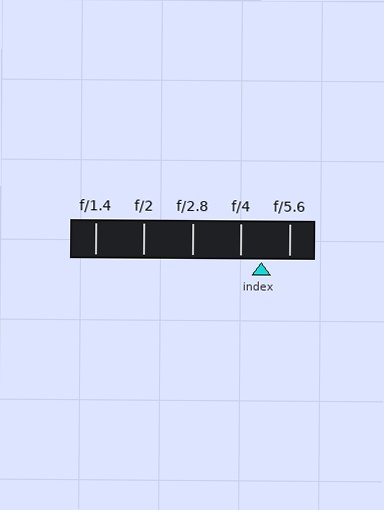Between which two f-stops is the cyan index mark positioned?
The index mark is between f/4 and f/5.6.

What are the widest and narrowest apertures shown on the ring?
The widest aperture shown is f/1.4 and the narrowest is f/5.6.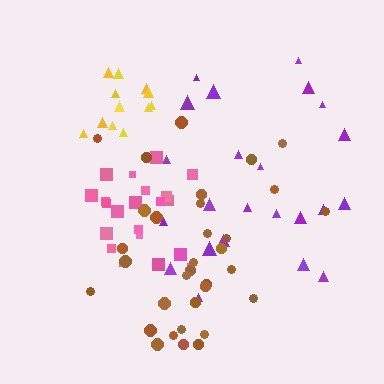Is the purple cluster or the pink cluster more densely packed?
Pink.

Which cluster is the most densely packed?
Pink.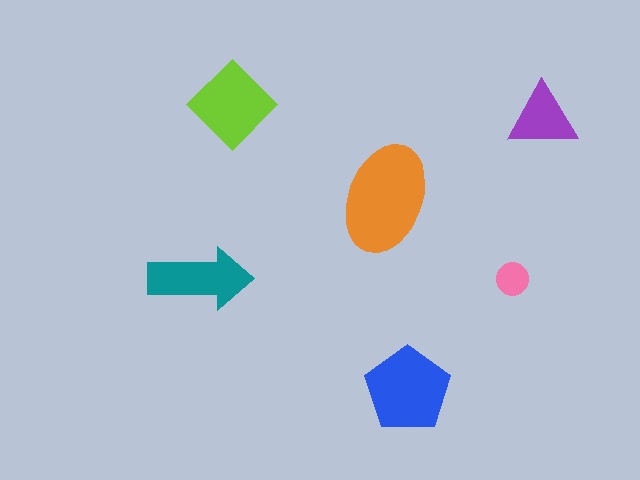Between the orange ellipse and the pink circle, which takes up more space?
The orange ellipse.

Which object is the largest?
The orange ellipse.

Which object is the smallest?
The pink circle.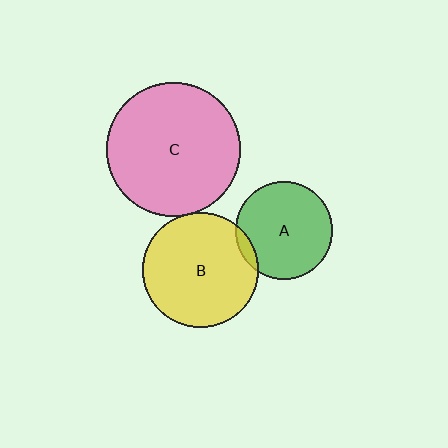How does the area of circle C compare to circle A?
Approximately 1.9 times.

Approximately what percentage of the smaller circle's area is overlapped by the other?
Approximately 5%.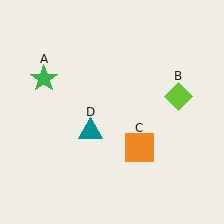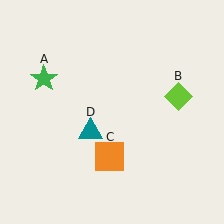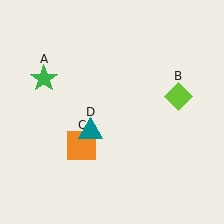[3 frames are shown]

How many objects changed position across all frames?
1 object changed position: orange square (object C).